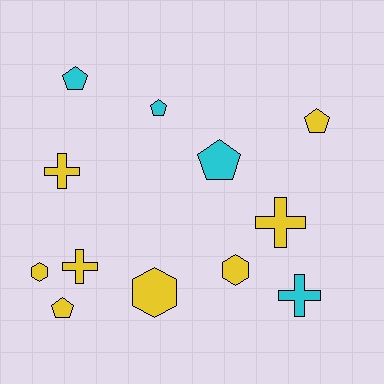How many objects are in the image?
There are 12 objects.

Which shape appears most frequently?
Pentagon, with 5 objects.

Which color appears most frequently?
Yellow, with 8 objects.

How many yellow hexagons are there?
There are 3 yellow hexagons.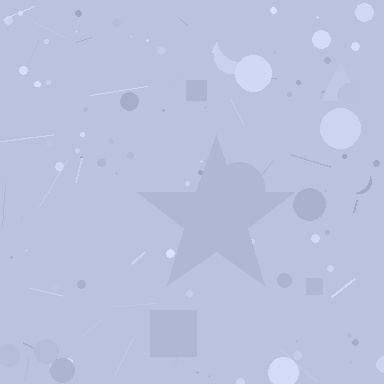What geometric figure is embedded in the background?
A star is embedded in the background.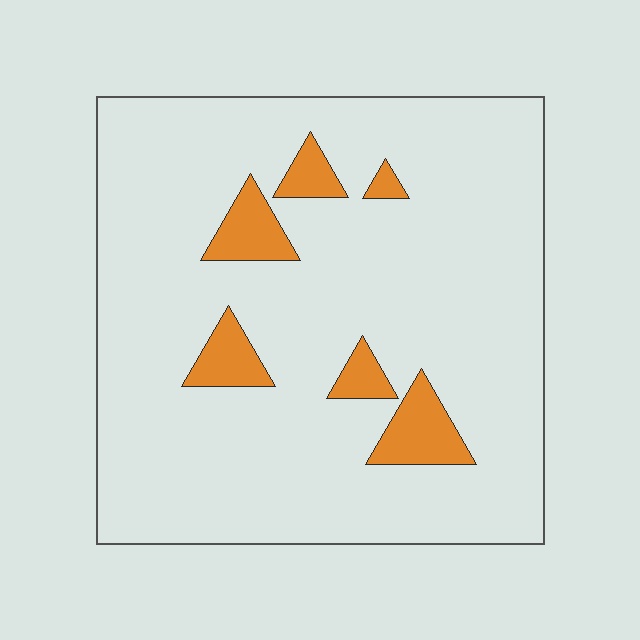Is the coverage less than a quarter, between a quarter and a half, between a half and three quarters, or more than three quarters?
Less than a quarter.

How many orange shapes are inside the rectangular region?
6.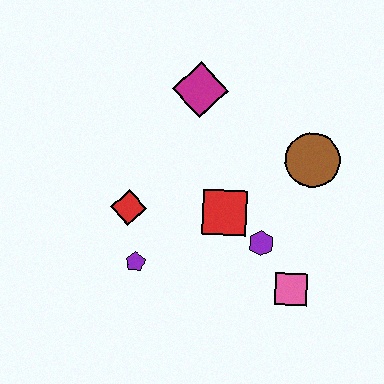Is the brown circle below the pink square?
No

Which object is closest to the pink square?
The purple hexagon is closest to the pink square.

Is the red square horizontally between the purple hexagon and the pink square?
No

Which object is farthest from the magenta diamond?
The pink square is farthest from the magenta diamond.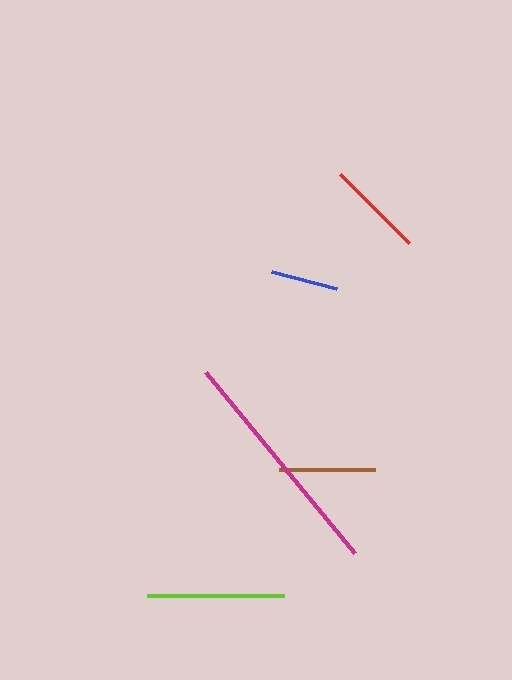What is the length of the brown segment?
The brown segment is approximately 96 pixels long.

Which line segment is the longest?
The magenta line is the longest at approximately 235 pixels.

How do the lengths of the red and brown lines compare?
The red and brown lines are approximately the same length.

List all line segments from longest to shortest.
From longest to shortest: magenta, lime, red, brown, blue.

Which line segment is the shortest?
The blue line is the shortest at approximately 66 pixels.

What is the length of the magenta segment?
The magenta segment is approximately 235 pixels long.